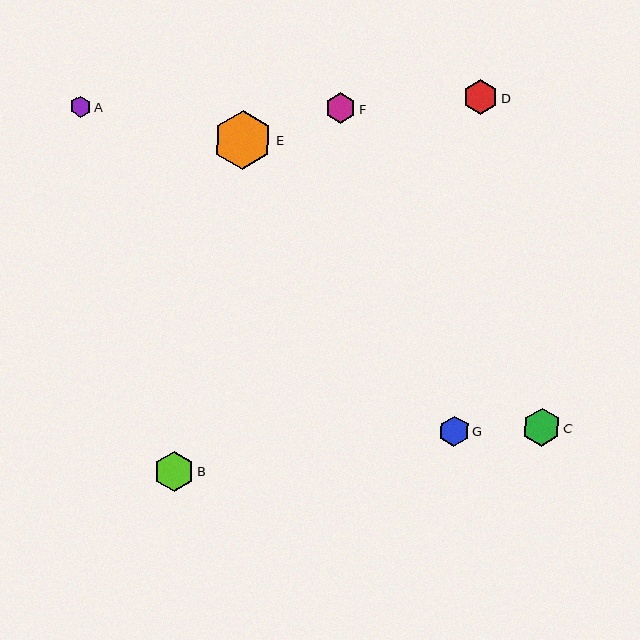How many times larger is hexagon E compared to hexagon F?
Hexagon E is approximately 1.9 times the size of hexagon F.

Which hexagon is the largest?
Hexagon E is the largest with a size of approximately 59 pixels.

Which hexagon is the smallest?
Hexagon A is the smallest with a size of approximately 21 pixels.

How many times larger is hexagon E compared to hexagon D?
Hexagon E is approximately 1.7 times the size of hexagon D.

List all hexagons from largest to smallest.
From largest to smallest: E, B, C, D, F, G, A.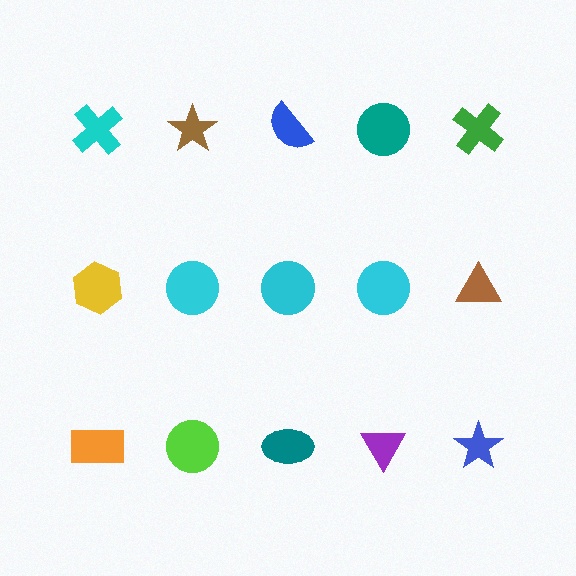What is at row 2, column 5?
A brown triangle.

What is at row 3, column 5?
A blue star.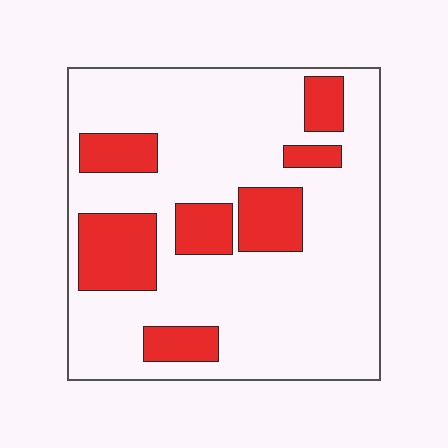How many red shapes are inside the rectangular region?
7.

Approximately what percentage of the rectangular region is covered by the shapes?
Approximately 25%.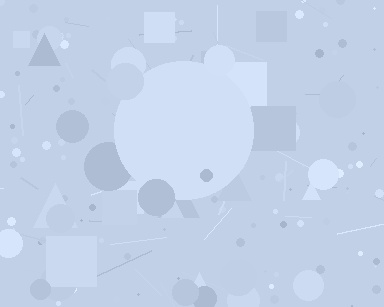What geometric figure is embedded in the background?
A circle is embedded in the background.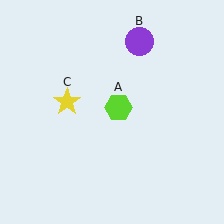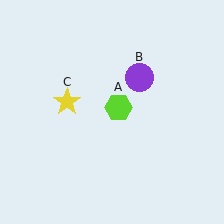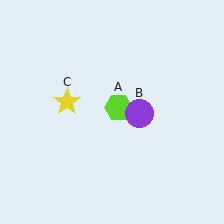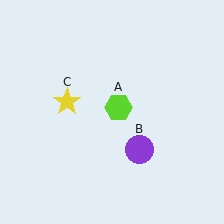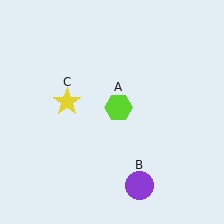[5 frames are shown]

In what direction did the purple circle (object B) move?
The purple circle (object B) moved down.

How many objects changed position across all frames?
1 object changed position: purple circle (object B).